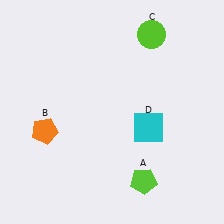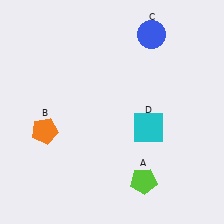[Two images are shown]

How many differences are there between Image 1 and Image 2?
There is 1 difference between the two images.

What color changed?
The circle (C) changed from lime in Image 1 to blue in Image 2.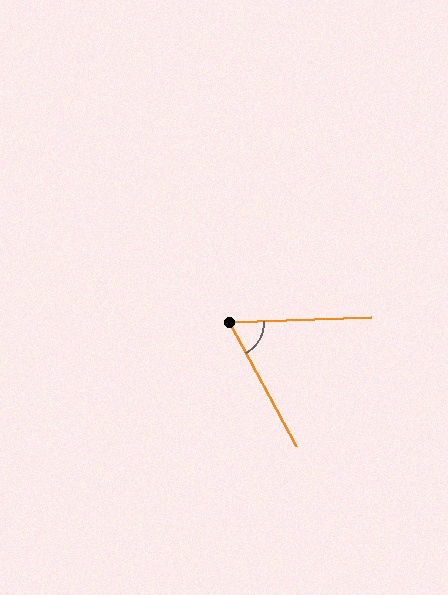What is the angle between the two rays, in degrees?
Approximately 64 degrees.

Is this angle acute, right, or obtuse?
It is acute.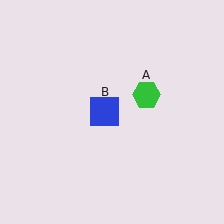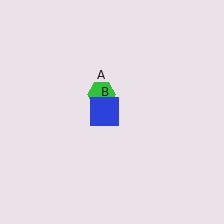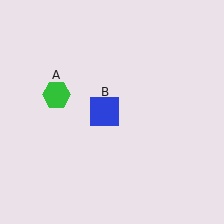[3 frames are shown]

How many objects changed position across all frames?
1 object changed position: green hexagon (object A).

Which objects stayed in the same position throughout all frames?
Blue square (object B) remained stationary.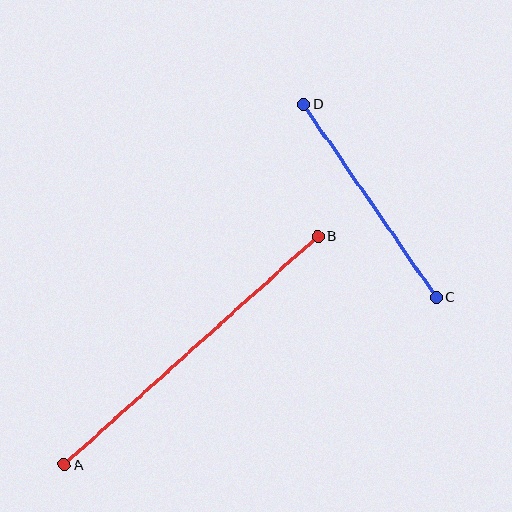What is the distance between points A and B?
The distance is approximately 341 pixels.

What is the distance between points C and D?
The distance is approximately 234 pixels.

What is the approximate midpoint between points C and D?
The midpoint is at approximately (370, 201) pixels.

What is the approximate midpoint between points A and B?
The midpoint is at approximately (191, 351) pixels.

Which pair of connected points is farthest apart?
Points A and B are farthest apart.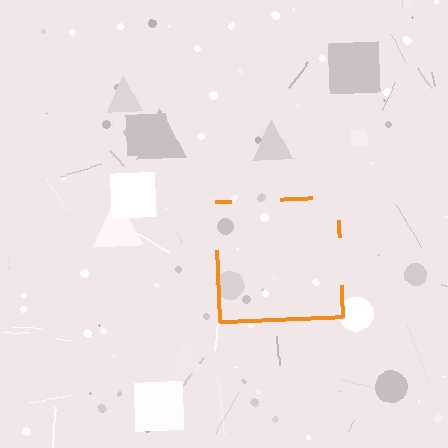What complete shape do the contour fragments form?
The contour fragments form a square.